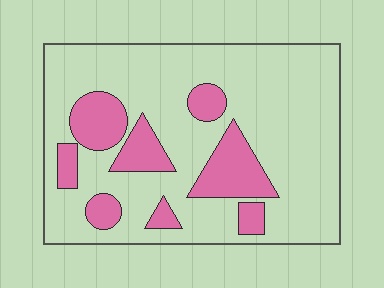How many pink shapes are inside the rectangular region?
8.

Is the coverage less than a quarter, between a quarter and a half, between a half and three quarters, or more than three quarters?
Less than a quarter.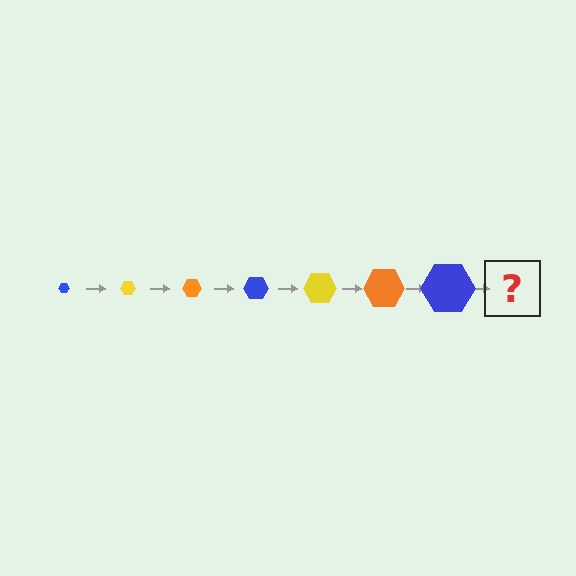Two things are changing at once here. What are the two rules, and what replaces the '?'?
The two rules are that the hexagon grows larger each step and the color cycles through blue, yellow, and orange. The '?' should be a yellow hexagon, larger than the previous one.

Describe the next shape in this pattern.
It should be a yellow hexagon, larger than the previous one.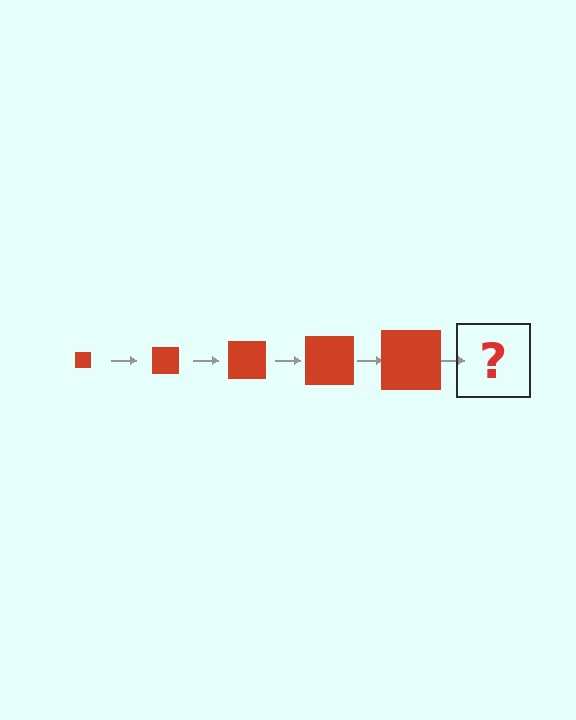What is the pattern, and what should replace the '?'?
The pattern is that the square gets progressively larger each step. The '?' should be a red square, larger than the previous one.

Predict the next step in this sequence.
The next step is a red square, larger than the previous one.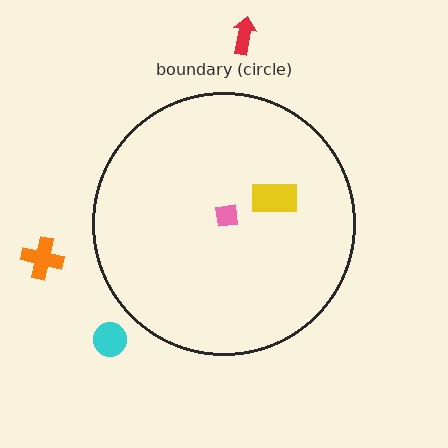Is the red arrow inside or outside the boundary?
Outside.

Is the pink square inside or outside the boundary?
Inside.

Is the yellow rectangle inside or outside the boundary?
Inside.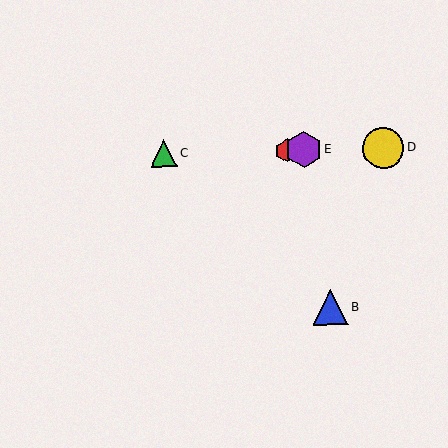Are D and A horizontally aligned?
Yes, both are at y≈148.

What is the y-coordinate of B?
Object B is at y≈308.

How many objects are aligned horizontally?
4 objects (A, C, D, E) are aligned horizontally.